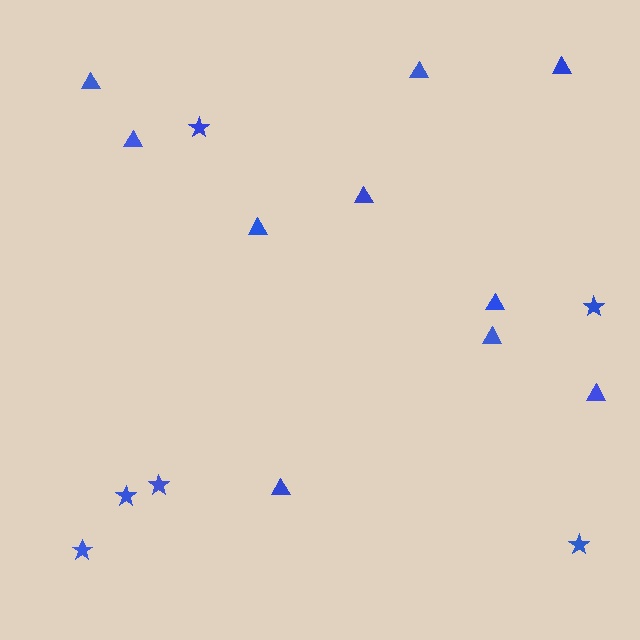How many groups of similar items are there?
There are 2 groups: one group of triangles (10) and one group of stars (6).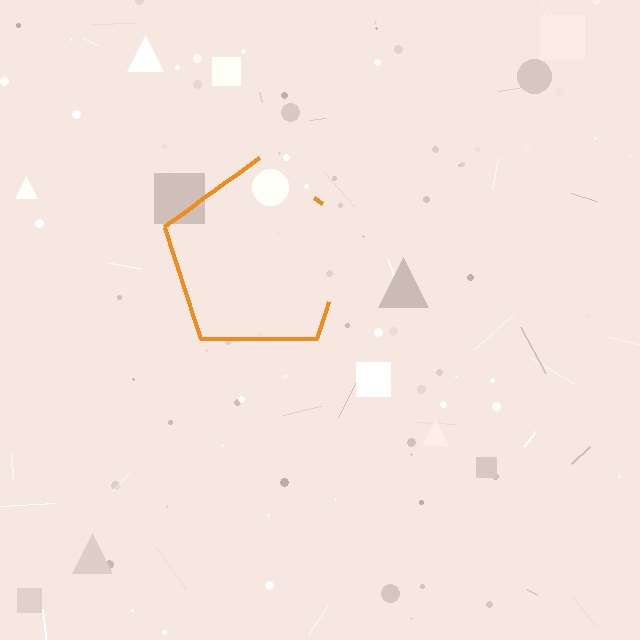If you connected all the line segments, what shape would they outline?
They would outline a pentagon.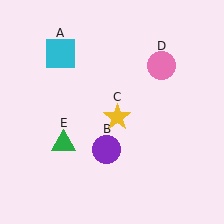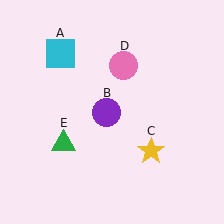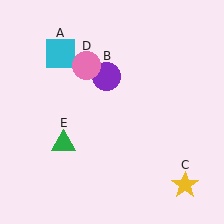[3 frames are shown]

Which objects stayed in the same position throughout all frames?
Cyan square (object A) and green triangle (object E) remained stationary.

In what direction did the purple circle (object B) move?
The purple circle (object B) moved up.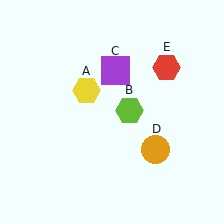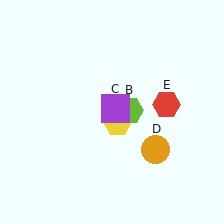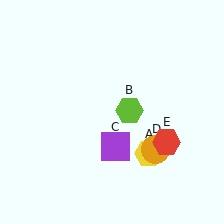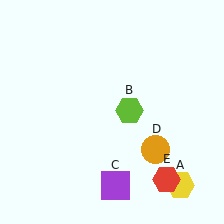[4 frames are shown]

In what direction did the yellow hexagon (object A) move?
The yellow hexagon (object A) moved down and to the right.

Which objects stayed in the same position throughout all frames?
Lime hexagon (object B) and orange circle (object D) remained stationary.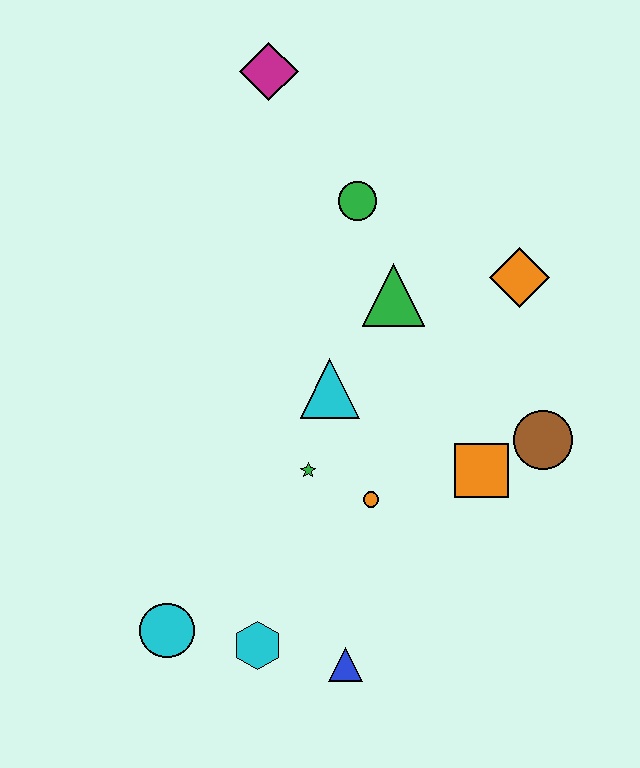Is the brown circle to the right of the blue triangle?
Yes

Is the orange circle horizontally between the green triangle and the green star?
Yes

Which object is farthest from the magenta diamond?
The blue triangle is farthest from the magenta diamond.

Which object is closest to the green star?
The orange circle is closest to the green star.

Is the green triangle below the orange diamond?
Yes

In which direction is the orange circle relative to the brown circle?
The orange circle is to the left of the brown circle.